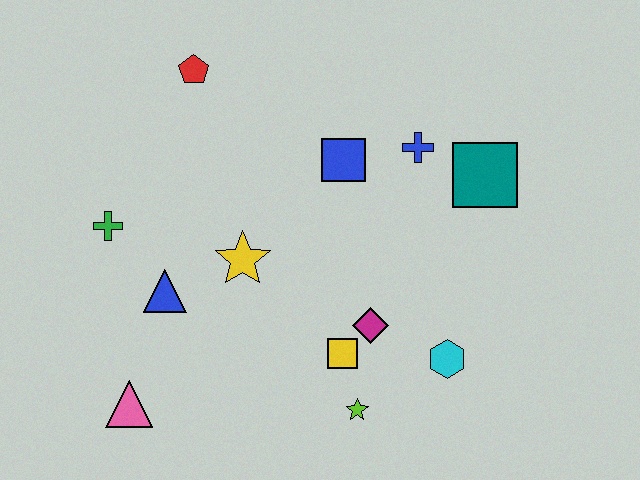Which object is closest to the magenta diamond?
The yellow square is closest to the magenta diamond.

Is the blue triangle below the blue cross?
Yes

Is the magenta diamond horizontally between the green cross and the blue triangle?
No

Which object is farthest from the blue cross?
The pink triangle is farthest from the blue cross.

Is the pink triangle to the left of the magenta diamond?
Yes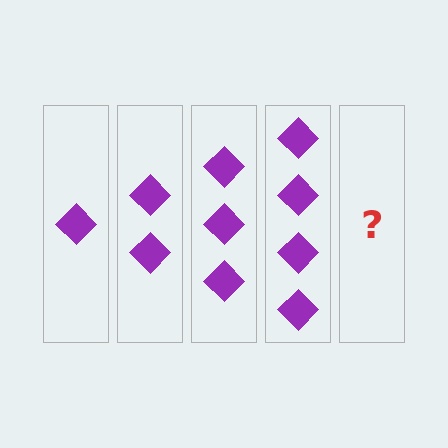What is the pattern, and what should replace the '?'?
The pattern is that each step adds one more diamond. The '?' should be 5 diamonds.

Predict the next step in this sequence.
The next step is 5 diamonds.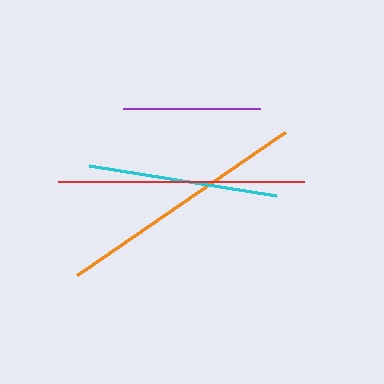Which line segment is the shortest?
The purple line is the shortest at approximately 138 pixels.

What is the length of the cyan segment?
The cyan segment is approximately 189 pixels long.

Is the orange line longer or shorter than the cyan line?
The orange line is longer than the cyan line.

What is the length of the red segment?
The red segment is approximately 246 pixels long.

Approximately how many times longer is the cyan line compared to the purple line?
The cyan line is approximately 1.4 times the length of the purple line.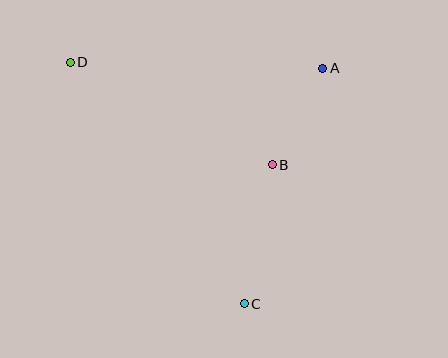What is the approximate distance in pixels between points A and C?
The distance between A and C is approximately 248 pixels.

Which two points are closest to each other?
Points A and B are closest to each other.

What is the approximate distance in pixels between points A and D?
The distance between A and D is approximately 253 pixels.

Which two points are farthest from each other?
Points C and D are farthest from each other.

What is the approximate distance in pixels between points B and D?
The distance between B and D is approximately 227 pixels.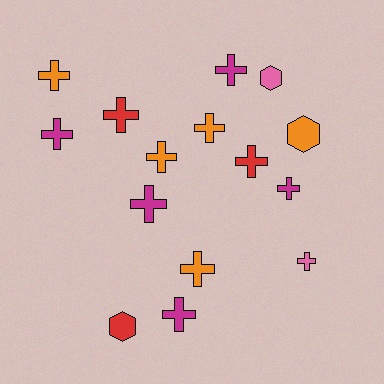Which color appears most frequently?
Magenta, with 5 objects.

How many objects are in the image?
There are 15 objects.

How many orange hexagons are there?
There is 1 orange hexagon.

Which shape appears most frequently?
Cross, with 12 objects.